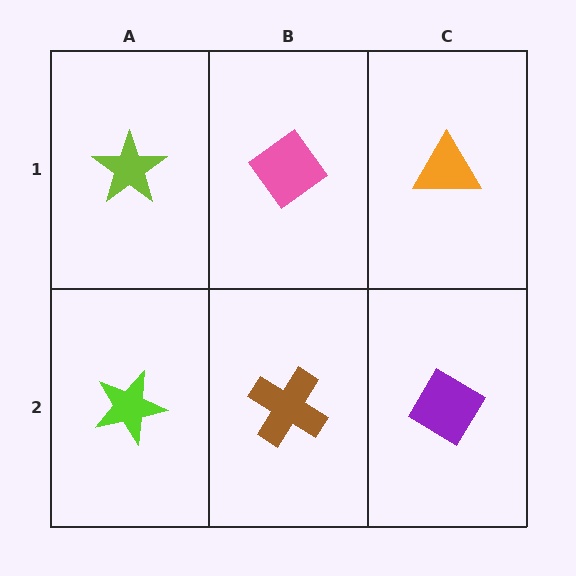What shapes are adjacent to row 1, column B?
A brown cross (row 2, column B), a lime star (row 1, column A), an orange triangle (row 1, column C).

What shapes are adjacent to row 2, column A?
A lime star (row 1, column A), a brown cross (row 2, column B).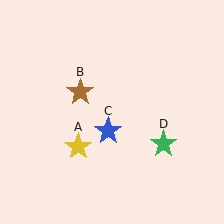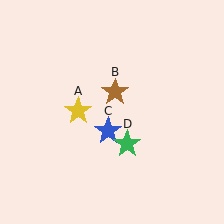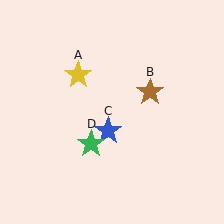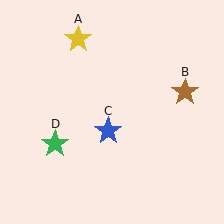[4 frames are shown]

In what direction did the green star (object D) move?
The green star (object D) moved left.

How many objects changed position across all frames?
3 objects changed position: yellow star (object A), brown star (object B), green star (object D).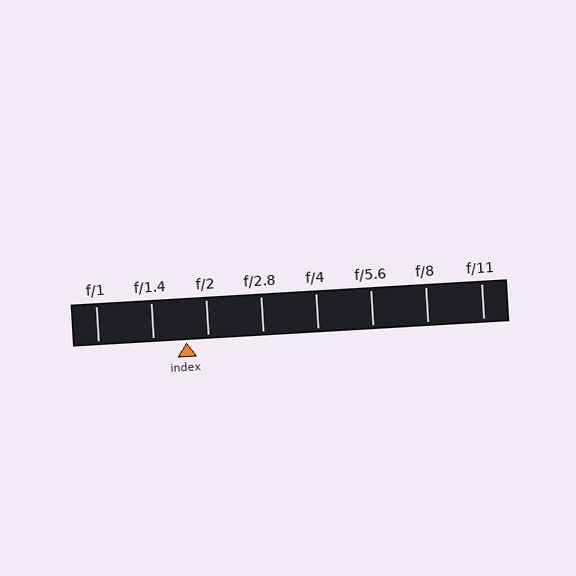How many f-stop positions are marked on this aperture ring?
There are 8 f-stop positions marked.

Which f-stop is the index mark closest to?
The index mark is closest to f/2.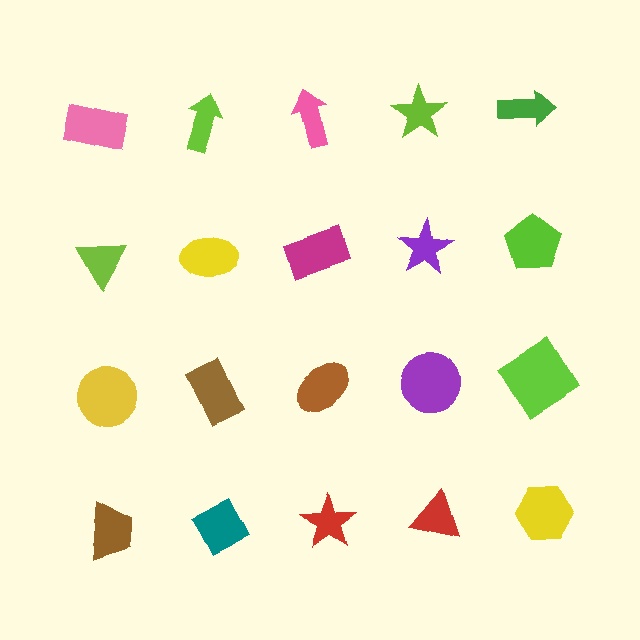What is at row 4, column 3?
A red star.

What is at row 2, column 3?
A magenta rectangle.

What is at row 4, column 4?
A red triangle.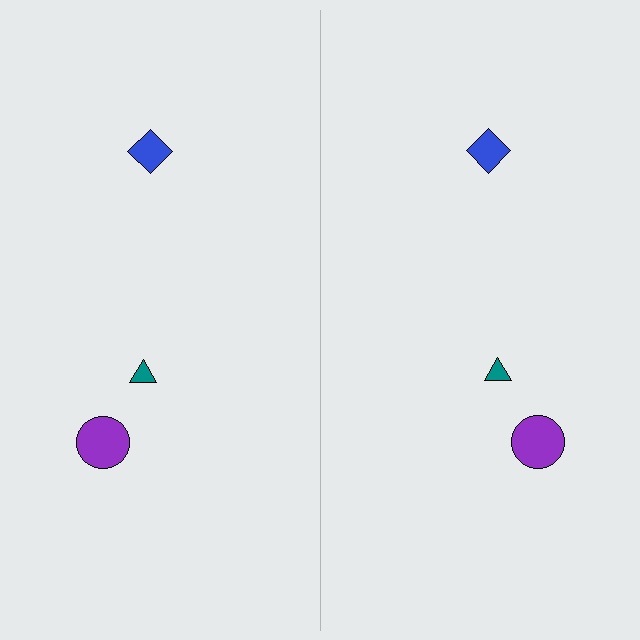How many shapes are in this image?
There are 6 shapes in this image.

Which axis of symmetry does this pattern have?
The pattern has a vertical axis of symmetry running through the center of the image.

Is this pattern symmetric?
Yes, this pattern has bilateral (reflection) symmetry.